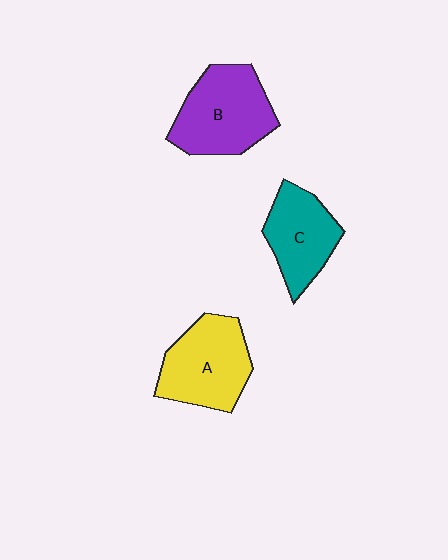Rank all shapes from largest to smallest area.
From largest to smallest: B (purple), A (yellow), C (teal).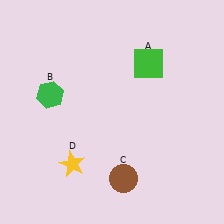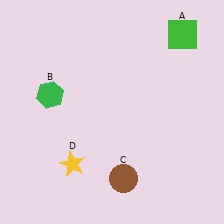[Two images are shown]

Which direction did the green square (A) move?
The green square (A) moved right.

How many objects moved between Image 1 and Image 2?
1 object moved between the two images.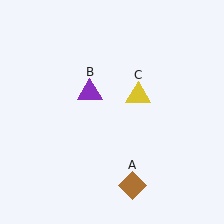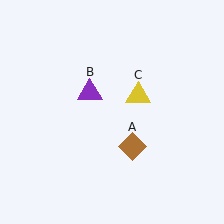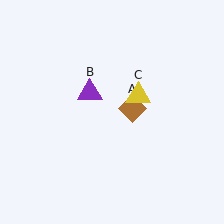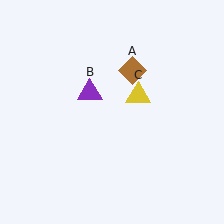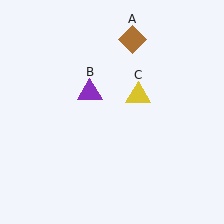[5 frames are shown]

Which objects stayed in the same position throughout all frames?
Purple triangle (object B) and yellow triangle (object C) remained stationary.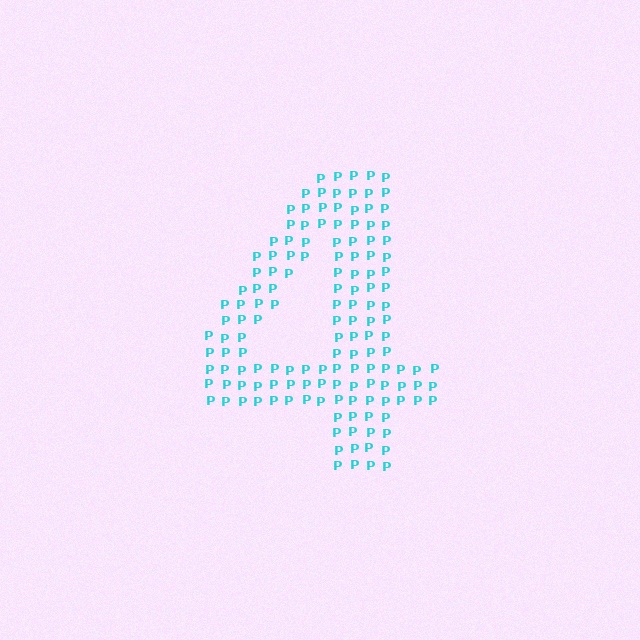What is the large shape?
The large shape is the digit 4.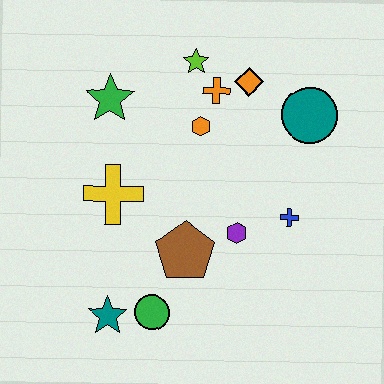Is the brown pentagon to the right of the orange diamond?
No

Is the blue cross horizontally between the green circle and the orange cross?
No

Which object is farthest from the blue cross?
The green star is farthest from the blue cross.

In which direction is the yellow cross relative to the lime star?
The yellow cross is below the lime star.